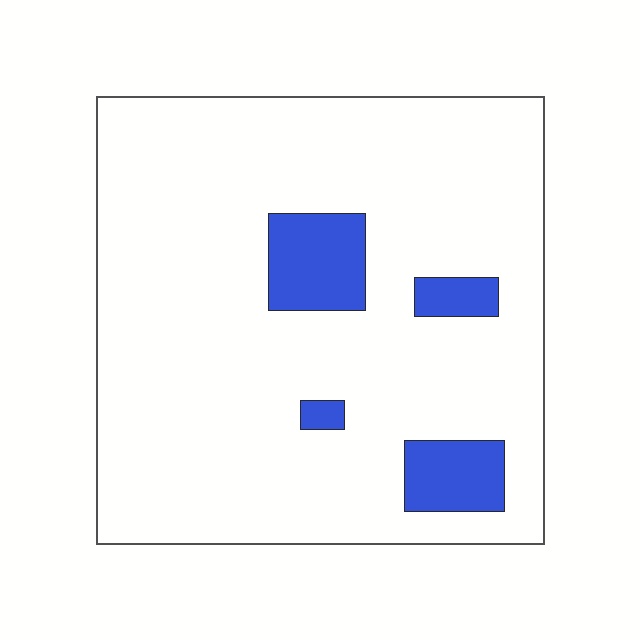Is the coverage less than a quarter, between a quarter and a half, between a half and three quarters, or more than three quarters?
Less than a quarter.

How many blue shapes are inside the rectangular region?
4.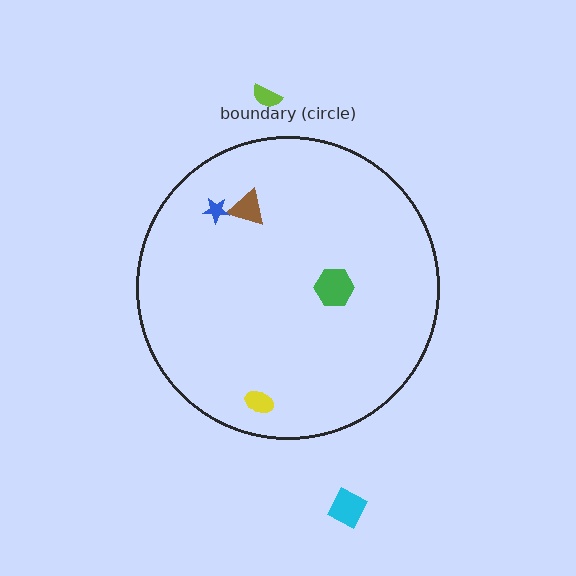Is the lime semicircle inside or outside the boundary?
Outside.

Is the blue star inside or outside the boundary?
Inside.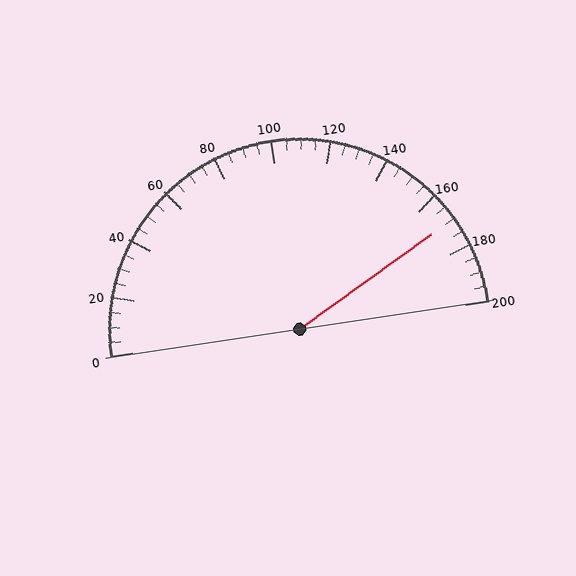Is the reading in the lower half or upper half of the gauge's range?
The reading is in the upper half of the range (0 to 200).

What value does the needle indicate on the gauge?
The needle indicates approximately 170.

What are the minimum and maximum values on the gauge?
The gauge ranges from 0 to 200.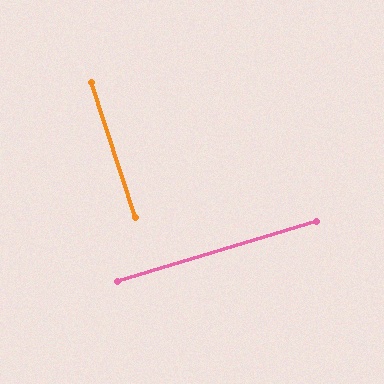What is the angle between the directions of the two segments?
Approximately 89 degrees.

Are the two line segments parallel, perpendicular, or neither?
Perpendicular — they meet at approximately 89°.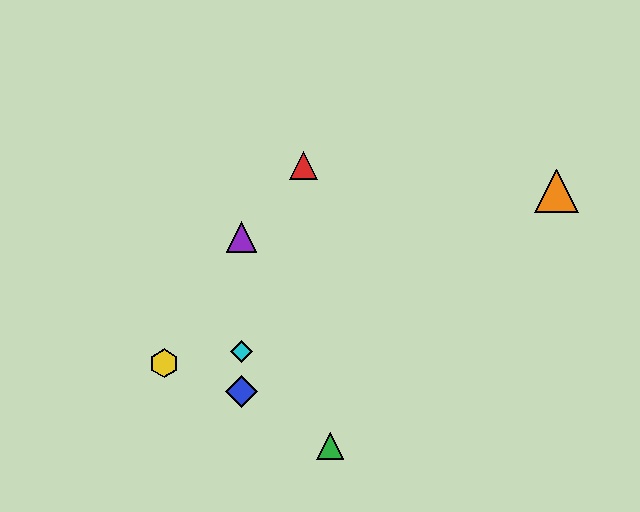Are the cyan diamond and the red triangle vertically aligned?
No, the cyan diamond is at x≈242 and the red triangle is at x≈303.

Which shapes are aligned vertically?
The blue diamond, the purple triangle, the cyan diamond are aligned vertically.